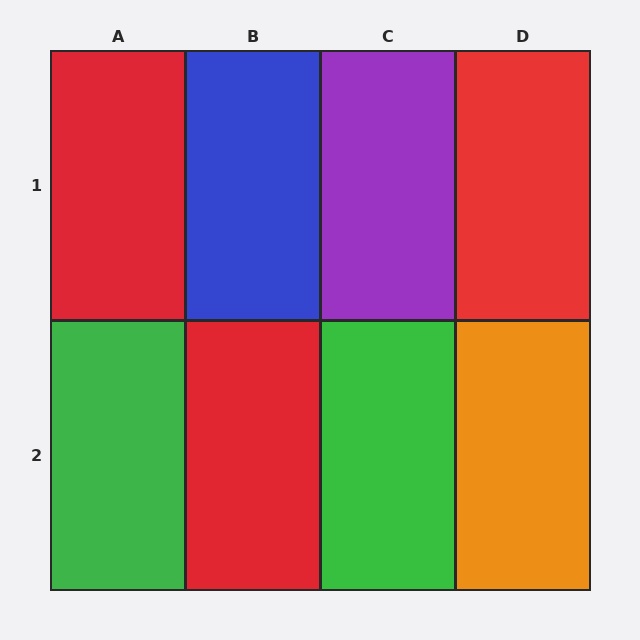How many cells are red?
3 cells are red.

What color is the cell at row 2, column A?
Green.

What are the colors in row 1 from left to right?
Red, blue, purple, red.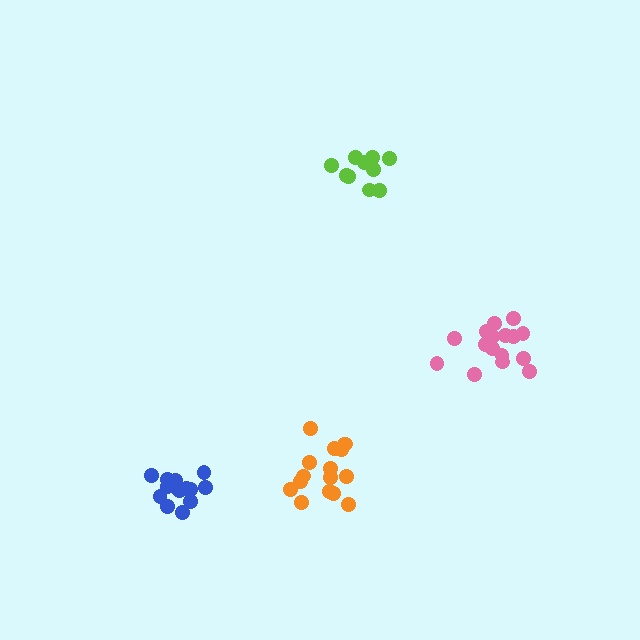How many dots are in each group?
Group 1: 16 dots, Group 2: 16 dots, Group 3: 10 dots, Group 4: 15 dots (57 total).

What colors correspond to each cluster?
The clusters are colored: pink, orange, lime, blue.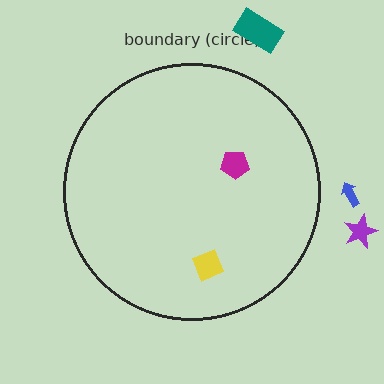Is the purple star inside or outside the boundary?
Outside.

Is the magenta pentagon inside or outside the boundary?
Inside.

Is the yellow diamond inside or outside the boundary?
Inside.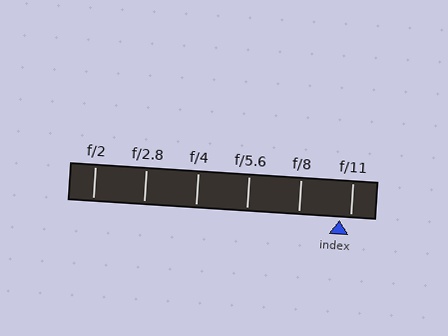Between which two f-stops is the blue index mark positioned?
The index mark is between f/8 and f/11.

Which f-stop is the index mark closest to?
The index mark is closest to f/11.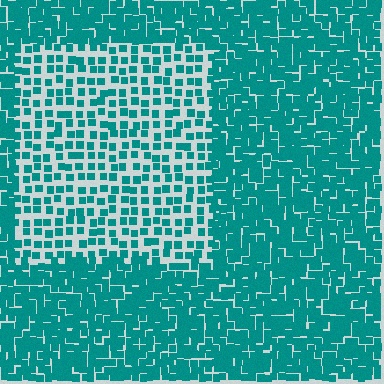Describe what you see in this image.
The image contains small teal elements arranged at two different densities. A rectangle-shaped region is visible where the elements are less densely packed than the surrounding area.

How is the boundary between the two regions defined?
The boundary is defined by a change in element density (approximately 2.2x ratio). All elements are the same color, size, and shape.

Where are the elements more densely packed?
The elements are more densely packed outside the rectangle boundary.